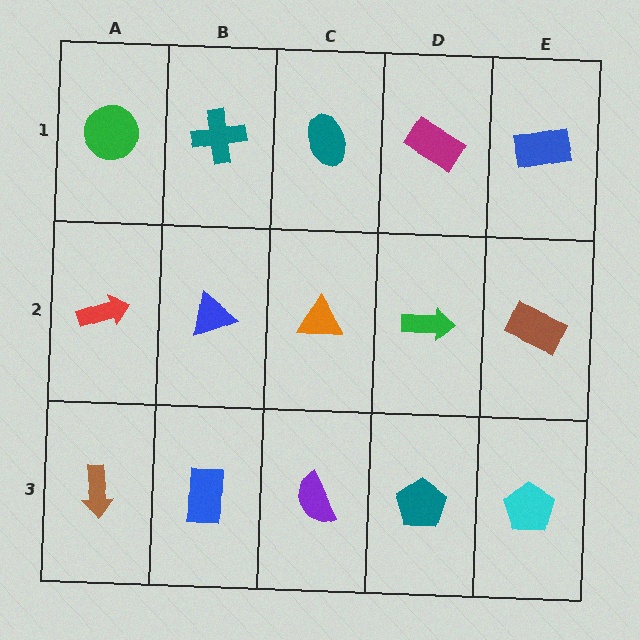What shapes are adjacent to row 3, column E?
A brown rectangle (row 2, column E), a teal pentagon (row 3, column D).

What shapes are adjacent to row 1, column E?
A brown rectangle (row 2, column E), a magenta rectangle (row 1, column D).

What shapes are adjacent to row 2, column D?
A magenta rectangle (row 1, column D), a teal pentagon (row 3, column D), an orange triangle (row 2, column C), a brown rectangle (row 2, column E).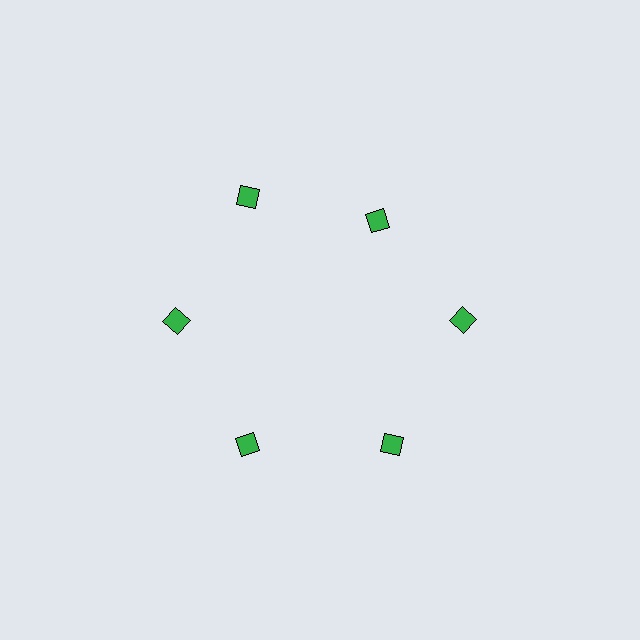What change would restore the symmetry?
The symmetry would be restored by moving it outward, back onto the ring so that all 6 squares sit at equal angles and equal distance from the center.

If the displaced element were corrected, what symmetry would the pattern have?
It would have 6-fold rotational symmetry — the pattern would map onto itself every 60 degrees.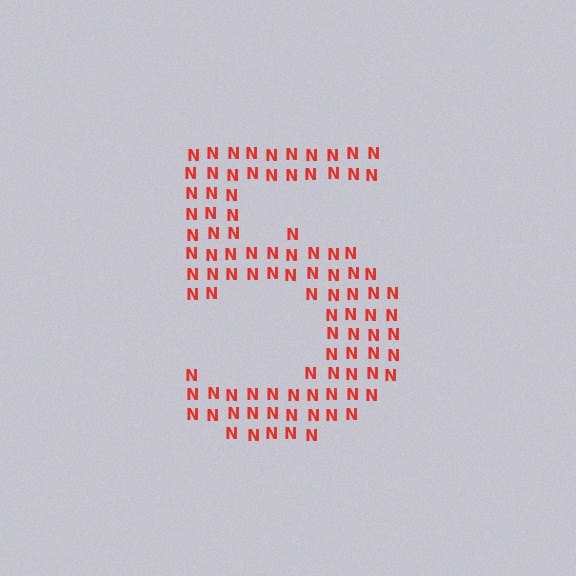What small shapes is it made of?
It is made of small letter N's.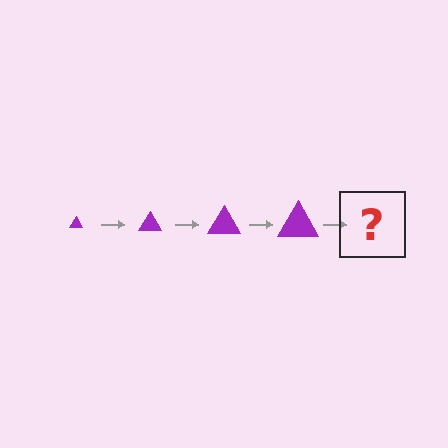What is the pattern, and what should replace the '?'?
The pattern is that the triangle gets progressively larger each step. The '?' should be a purple triangle, larger than the previous one.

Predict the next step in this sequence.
The next step is a purple triangle, larger than the previous one.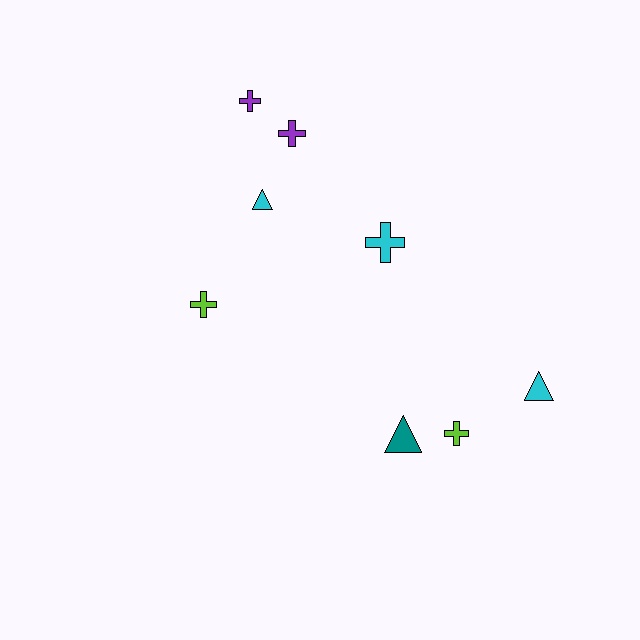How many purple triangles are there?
There are no purple triangles.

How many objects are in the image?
There are 8 objects.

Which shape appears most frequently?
Cross, with 5 objects.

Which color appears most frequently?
Cyan, with 3 objects.